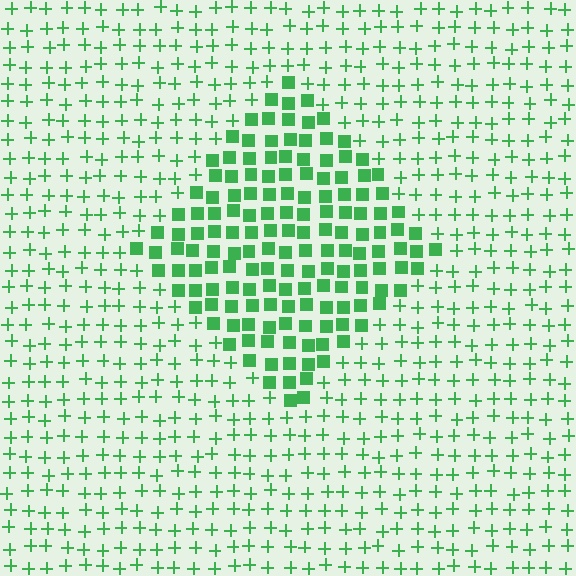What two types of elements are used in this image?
The image uses squares inside the diamond region and plus signs outside it.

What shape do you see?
I see a diamond.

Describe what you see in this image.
The image is filled with small green elements arranged in a uniform grid. A diamond-shaped region contains squares, while the surrounding area contains plus signs. The boundary is defined purely by the change in element shape.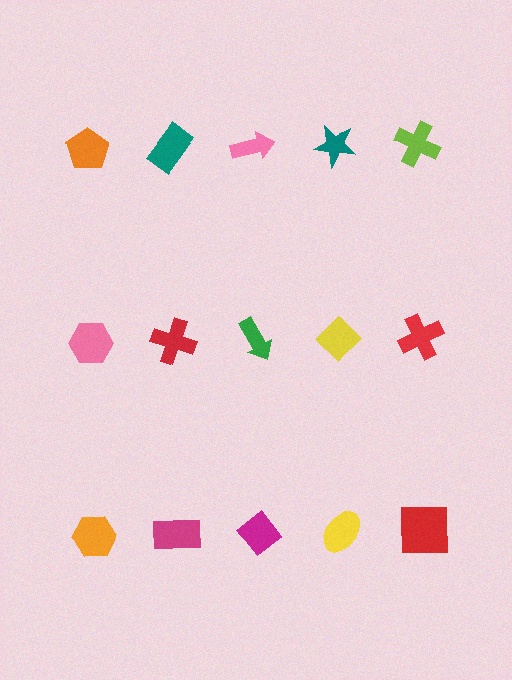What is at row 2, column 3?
A green arrow.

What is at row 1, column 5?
A lime cross.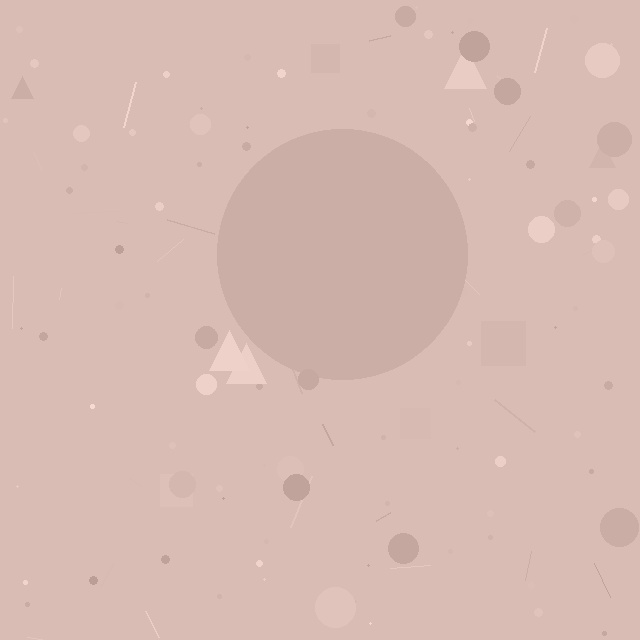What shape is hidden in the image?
A circle is hidden in the image.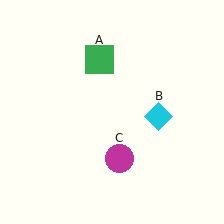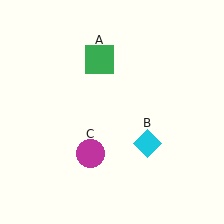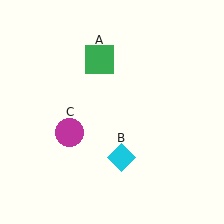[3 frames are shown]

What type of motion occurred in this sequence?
The cyan diamond (object B), magenta circle (object C) rotated clockwise around the center of the scene.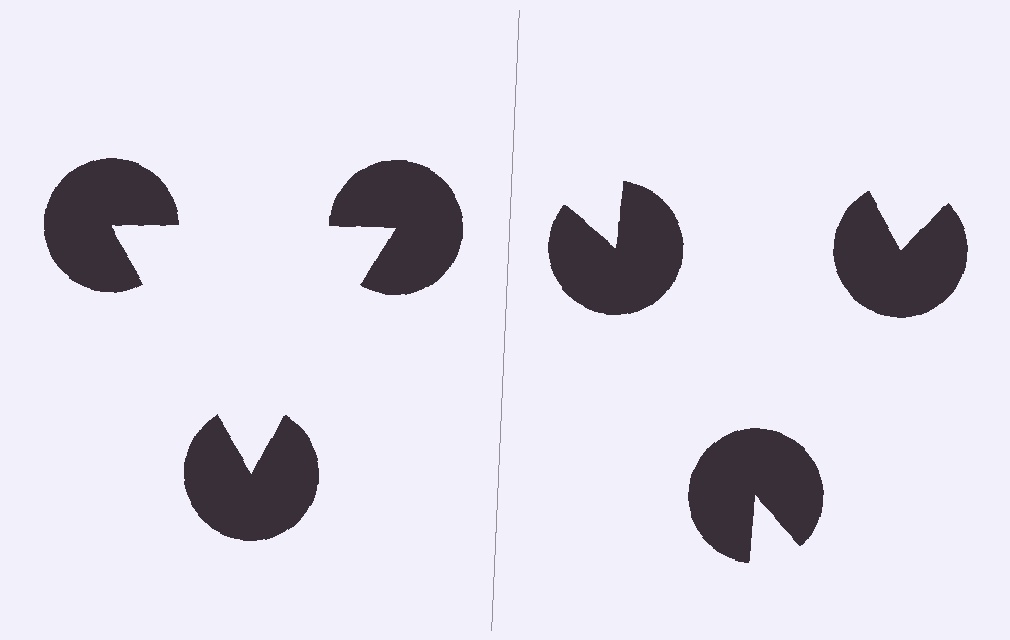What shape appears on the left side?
An illusory triangle.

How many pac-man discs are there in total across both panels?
6 — 3 on each side.